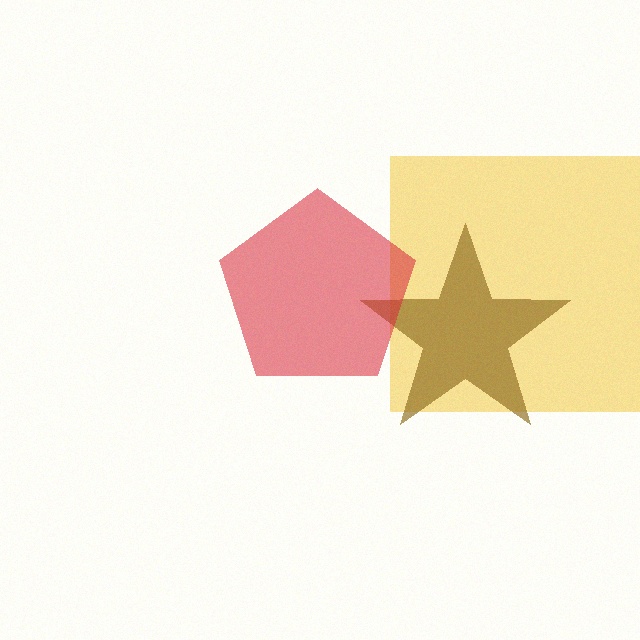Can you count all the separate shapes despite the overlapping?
Yes, there are 3 separate shapes.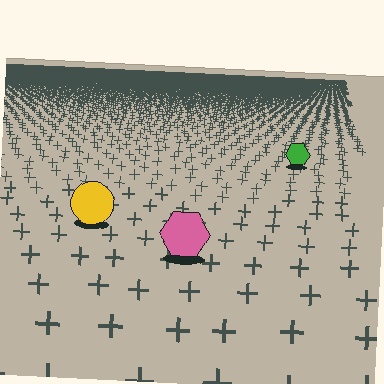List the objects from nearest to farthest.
From nearest to farthest: the pink hexagon, the yellow circle, the green hexagon.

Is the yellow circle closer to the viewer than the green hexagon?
Yes. The yellow circle is closer — you can tell from the texture gradient: the ground texture is coarser near it.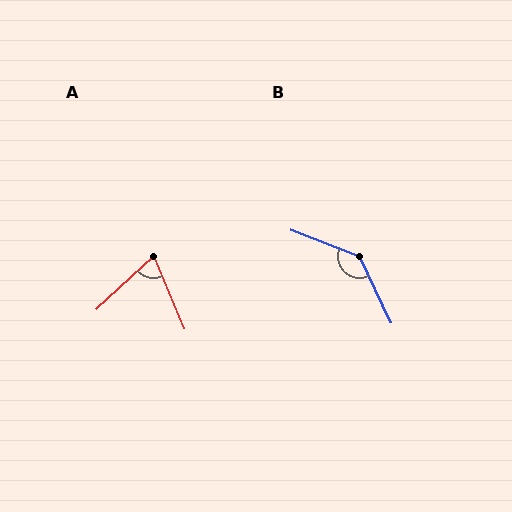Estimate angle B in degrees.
Approximately 136 degrees.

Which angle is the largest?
B, at approximately 136 degrees.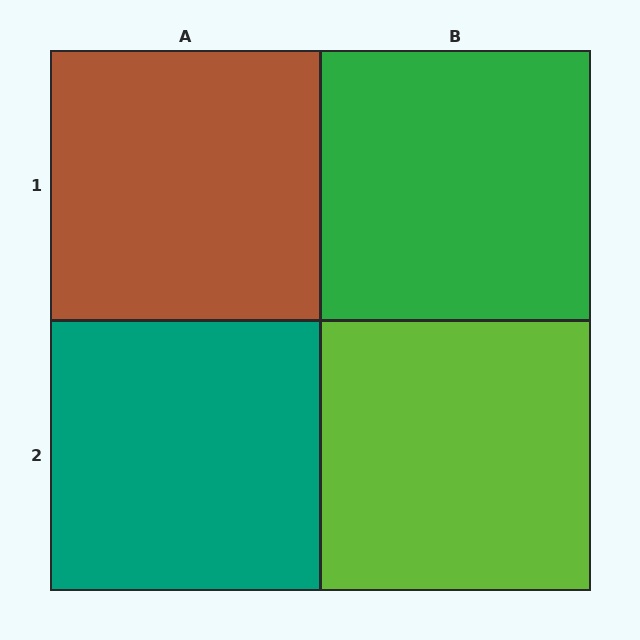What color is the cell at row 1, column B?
Green.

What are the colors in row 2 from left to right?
Teal, lime.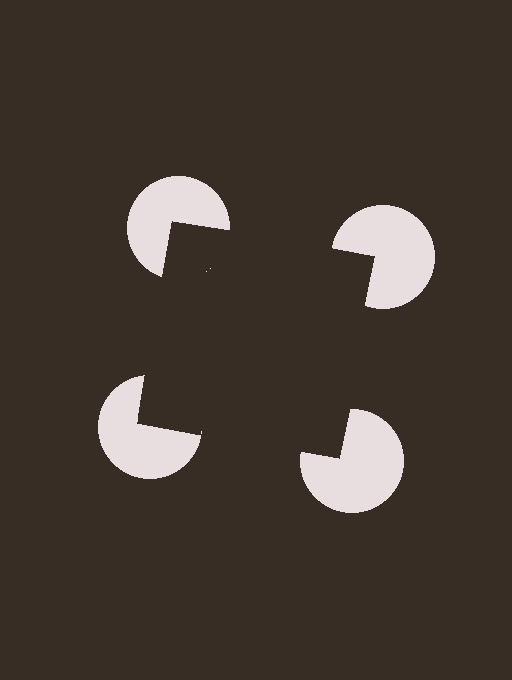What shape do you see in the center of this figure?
An illusory square — its edges are inferred from the aligned wedge cuts in the pac-man discs, not physically drawn.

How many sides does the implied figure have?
4 sides.